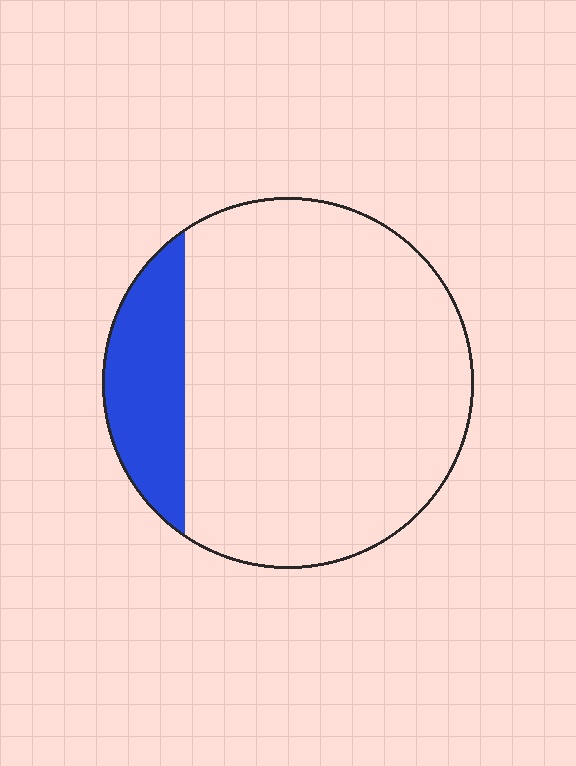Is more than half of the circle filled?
No.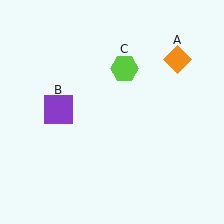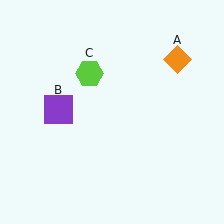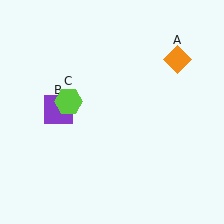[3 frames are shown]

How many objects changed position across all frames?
1 object changed position: lime hexagon (object C).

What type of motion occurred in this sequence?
The lime hexagon (object C) rotated counterclockwise around the center of the scene.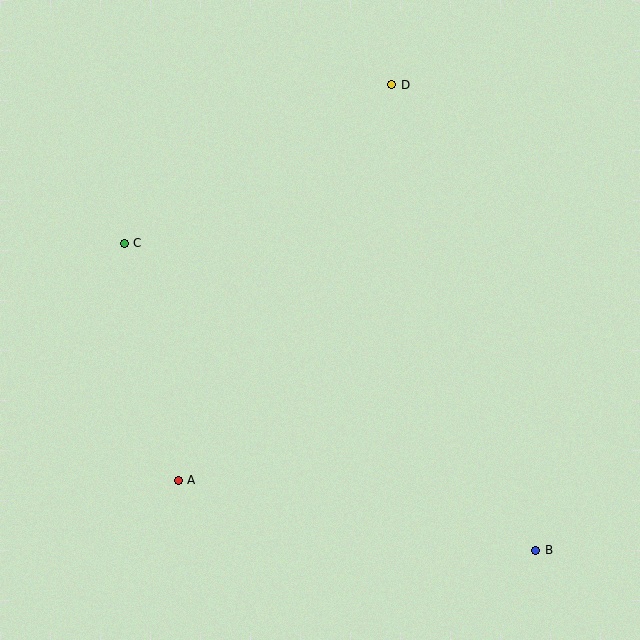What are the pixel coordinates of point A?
Point A is at (178, 480).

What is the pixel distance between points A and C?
The distance between A and C is 243 pixels.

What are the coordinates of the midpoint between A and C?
The midpoint between A and C is at (151, 362).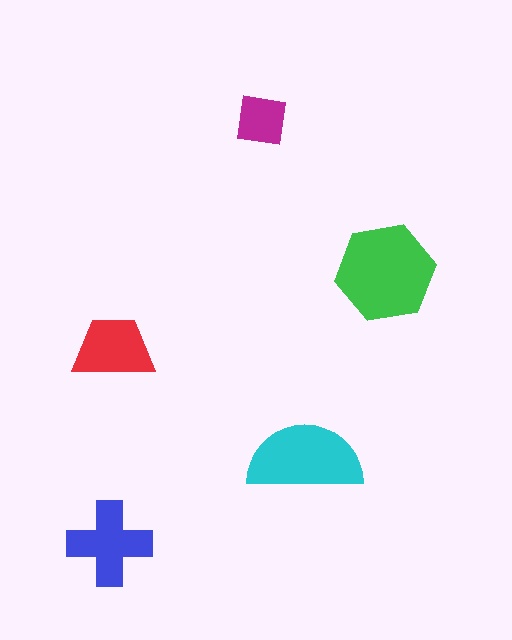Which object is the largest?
The green hexagon.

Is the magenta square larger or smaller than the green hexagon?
Smaller.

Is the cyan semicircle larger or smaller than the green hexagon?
Smaller.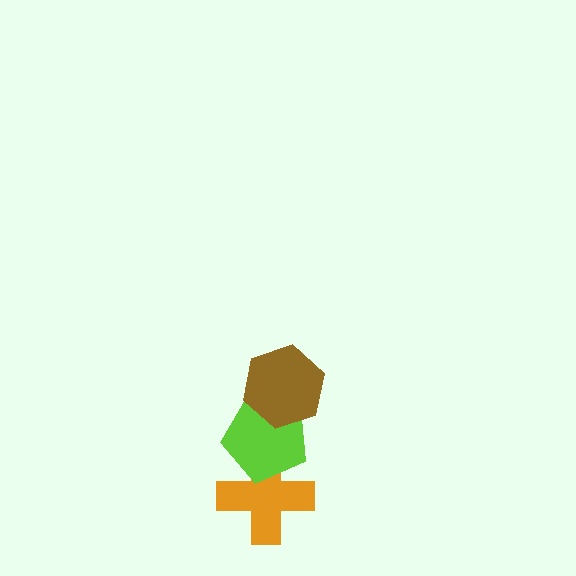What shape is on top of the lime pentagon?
The brown hexagon is on top of the lime pentagon.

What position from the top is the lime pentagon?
The lime pentagon is 2nd from the top.